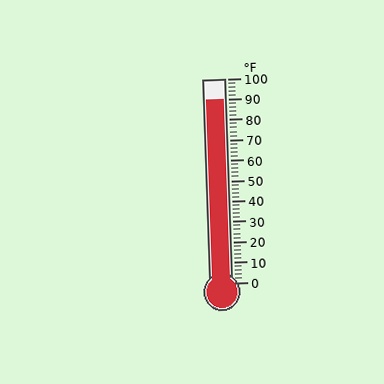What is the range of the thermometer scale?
The thermometer scale ranges from 0°F to 100°F.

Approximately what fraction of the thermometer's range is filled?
The thermometer is filled to approximately 90% of its range.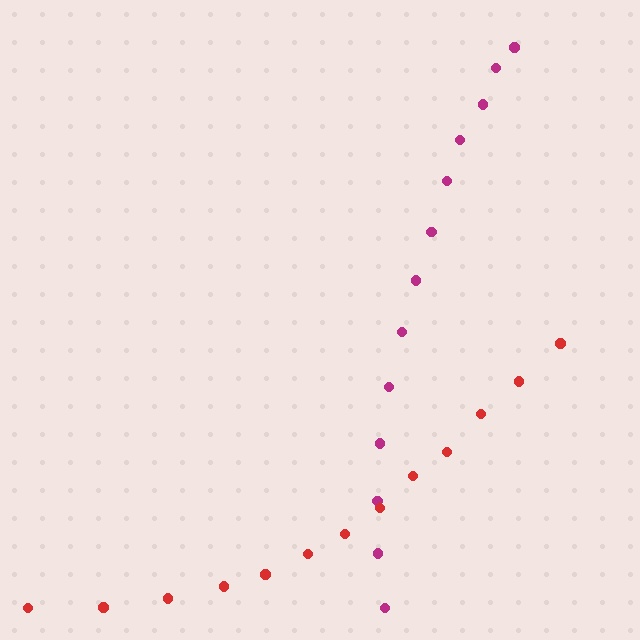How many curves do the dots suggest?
There are 2 distinct paths.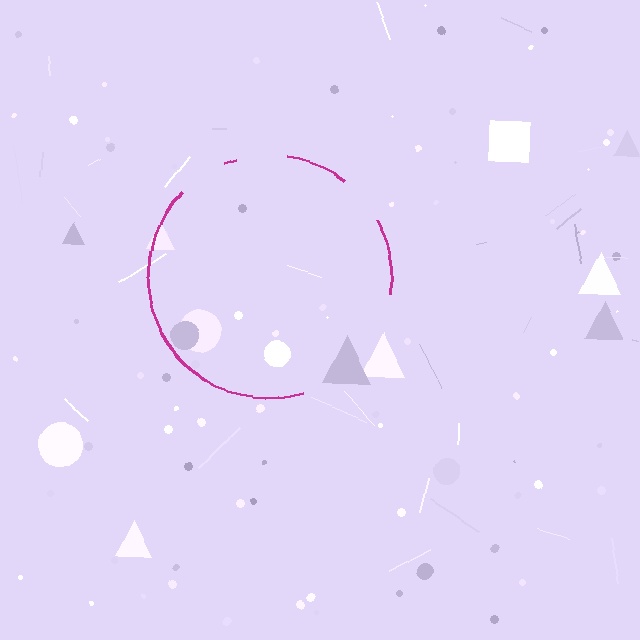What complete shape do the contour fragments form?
The contour fragments form a circle.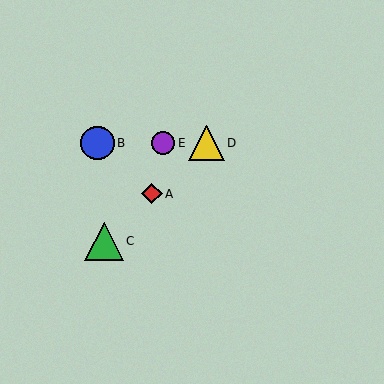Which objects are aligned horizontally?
Objects B, D, E are aligned horizontally.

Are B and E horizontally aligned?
Yes, both are at y≈143.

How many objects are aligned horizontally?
3 objects (B, D, E) are aligned horizontally.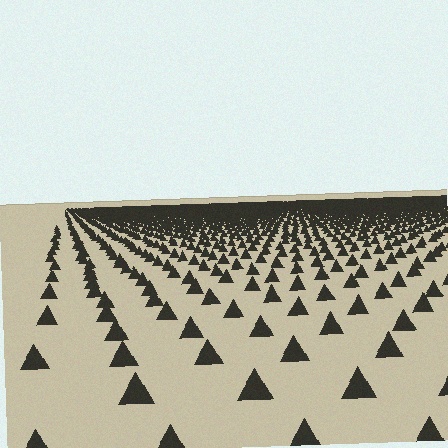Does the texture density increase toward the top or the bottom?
Density increases toward the top.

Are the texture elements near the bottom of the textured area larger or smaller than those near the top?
Larger. Near the bottom, elements are closer to the viewer and appear at a bigger on-screen size.